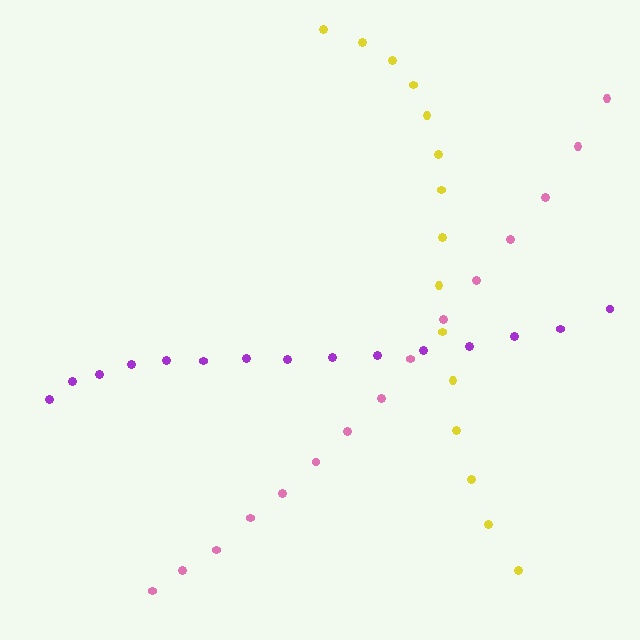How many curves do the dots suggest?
There are 3 distinct paths.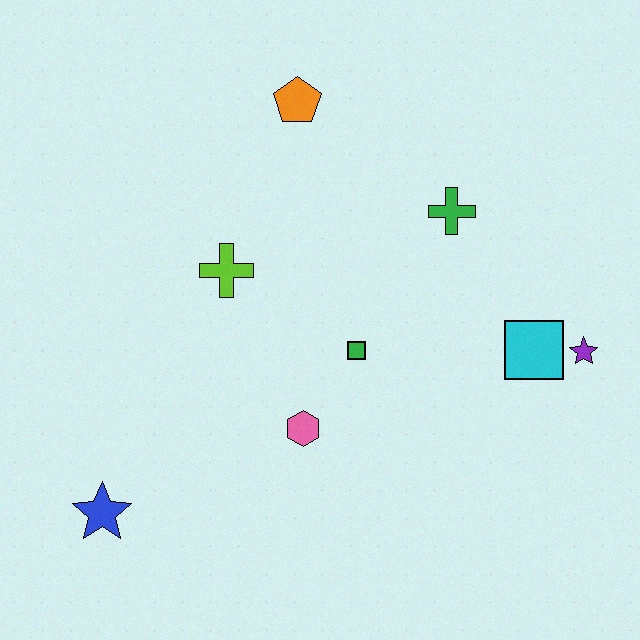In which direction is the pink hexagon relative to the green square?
The pink hexagon is below the green square.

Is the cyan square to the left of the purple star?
Yes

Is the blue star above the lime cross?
No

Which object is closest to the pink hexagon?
The green square is closest to the pink hexagon.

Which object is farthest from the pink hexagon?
The orange pentagon is farthest from the pink hexagon.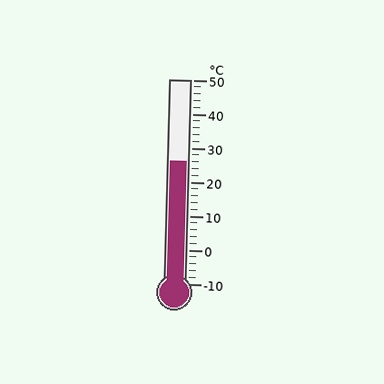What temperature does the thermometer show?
The thermometer shows approximately 26°C.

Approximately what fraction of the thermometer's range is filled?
The thermometer is filled to approximately 60% of its range.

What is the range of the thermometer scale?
The thermometer scale ranges from -10°C to 50°C.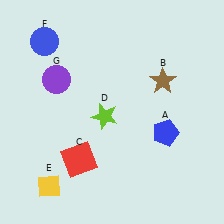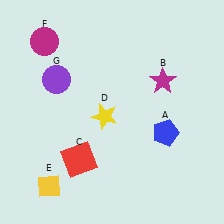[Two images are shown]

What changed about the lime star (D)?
In Image 1, D is lime. In Image 2, it changed to yellow.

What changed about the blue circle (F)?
In Image 1, F is blue. In Image 2, it changed to magenta.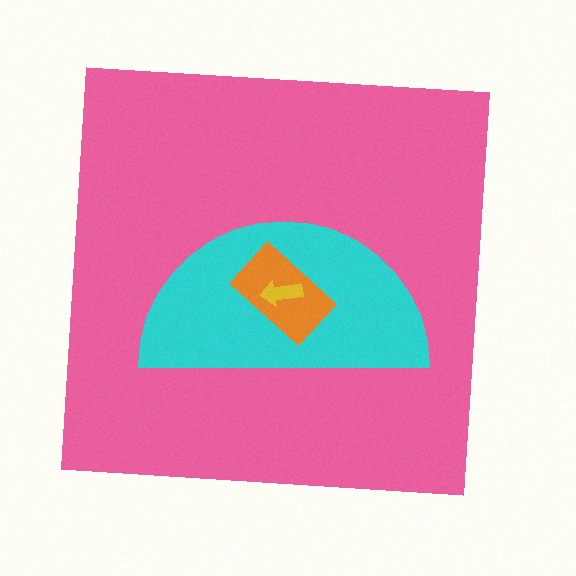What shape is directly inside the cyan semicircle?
The orange rectangle.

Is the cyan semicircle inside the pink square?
Yes.